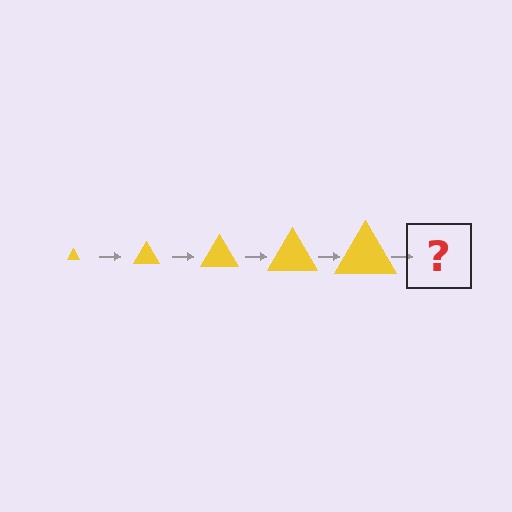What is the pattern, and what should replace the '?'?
The pattern is that the triangle gets progressively larger each step. The '?' should be a yellow triangle, larger than the previous one.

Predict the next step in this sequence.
The next step is a yellow triangle, larger than the previous one.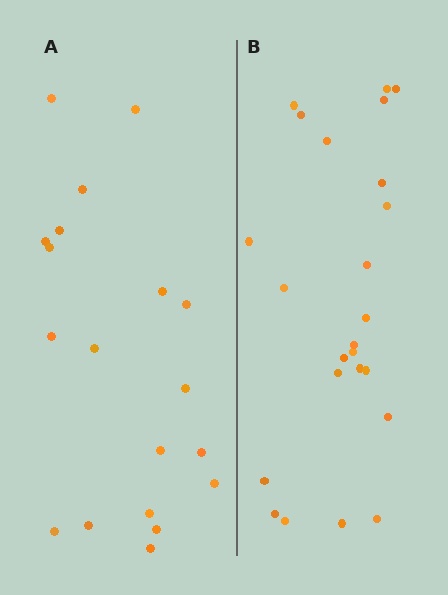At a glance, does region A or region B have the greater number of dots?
Region B (the right region) has more dots.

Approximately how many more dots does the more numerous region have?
Region B has about 5 more dots than region A.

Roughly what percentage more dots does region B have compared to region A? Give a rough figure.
About 25% more.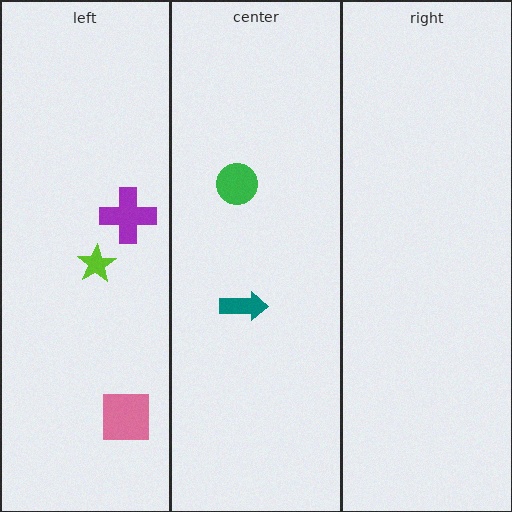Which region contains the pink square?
The left region.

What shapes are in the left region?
The lime star, the purple cross, the pink square.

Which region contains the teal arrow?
The center region.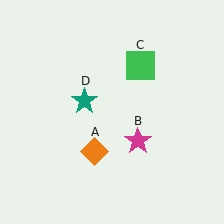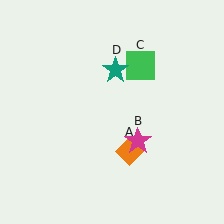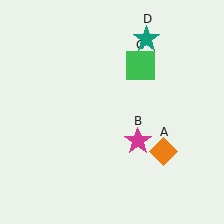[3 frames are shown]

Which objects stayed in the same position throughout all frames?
Magenta star (object B) and green square (object C) remained stationary.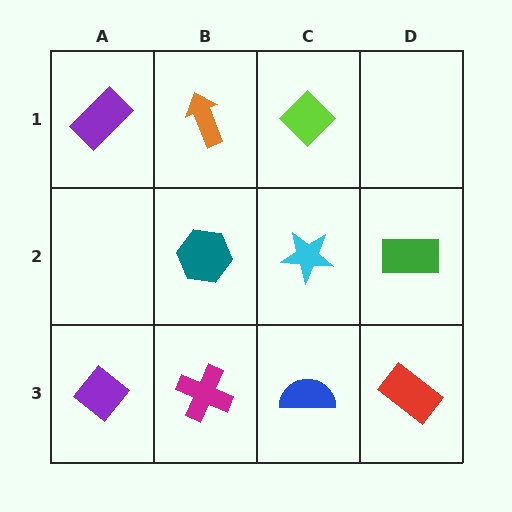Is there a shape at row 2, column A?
No, that cell is empty.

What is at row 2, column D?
A green rectangle.